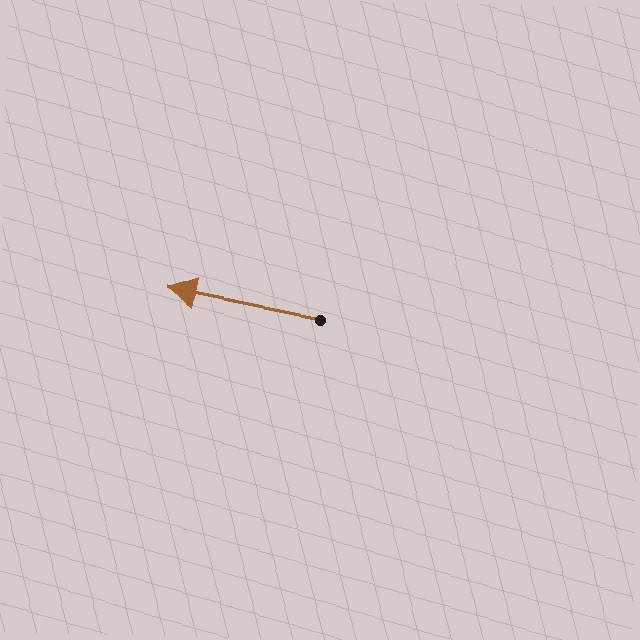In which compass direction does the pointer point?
West.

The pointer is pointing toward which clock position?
Roughly 9 o'clock.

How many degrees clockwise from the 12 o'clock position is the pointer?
Approximately 281 degrees.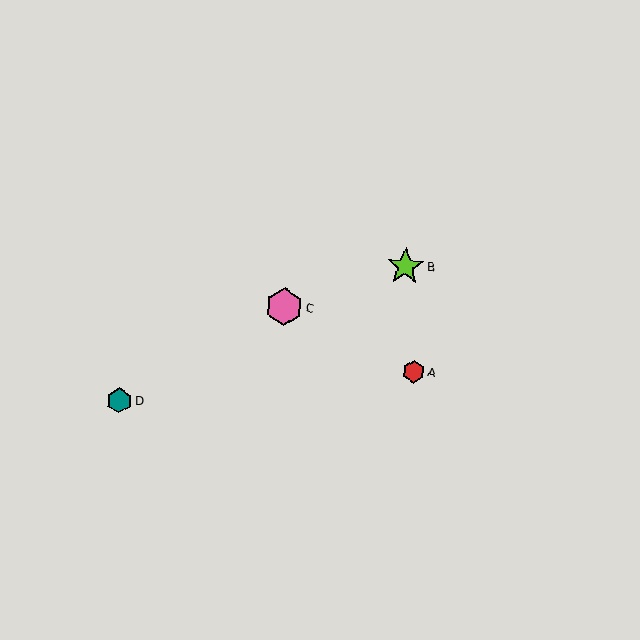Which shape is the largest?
The pink hexagon (labeled C) is the largest.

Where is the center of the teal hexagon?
The center of the teal hexagon is at (119, 401).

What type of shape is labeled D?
Shape D is a teal hexagon.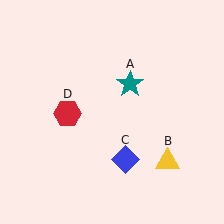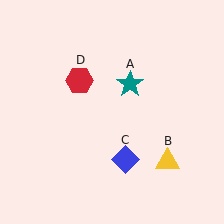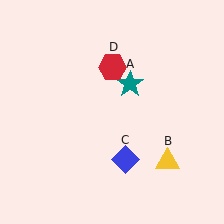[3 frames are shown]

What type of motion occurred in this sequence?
The red hexagon (object D) rotated clockwise around the center of the scene.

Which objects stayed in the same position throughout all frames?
Teal star (object A) and yellow triangle (object B) and blue diamond (object C) remained stationary.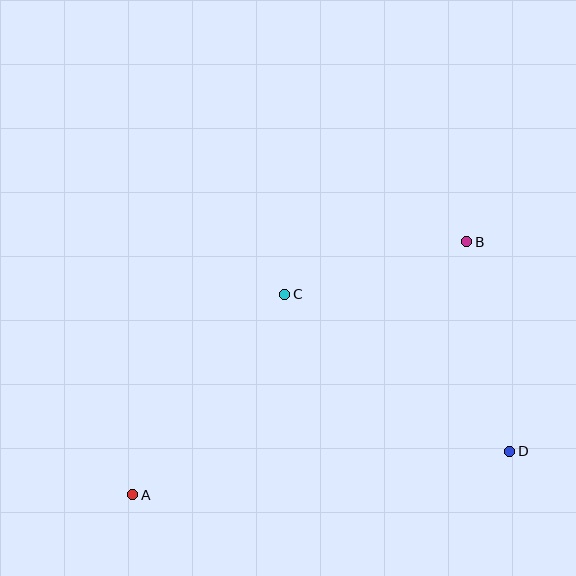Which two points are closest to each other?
Points B and C are closest to each other.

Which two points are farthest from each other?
Points A and B are farthest from each other.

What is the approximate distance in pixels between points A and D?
The distance between A and D is approximately 380 pixels.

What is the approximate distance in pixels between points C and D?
The distance between C and D is approximately 274 pixels.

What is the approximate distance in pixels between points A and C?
The distance between A and C is approximately 252 pixels.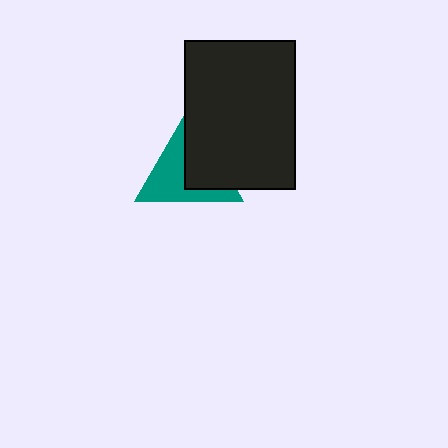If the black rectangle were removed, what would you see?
You would see the complete teal triangle.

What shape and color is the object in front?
The object in front is a black rectangle.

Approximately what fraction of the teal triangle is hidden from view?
Roughly 47% of the teal triangle is hidden behind the black rectangle.